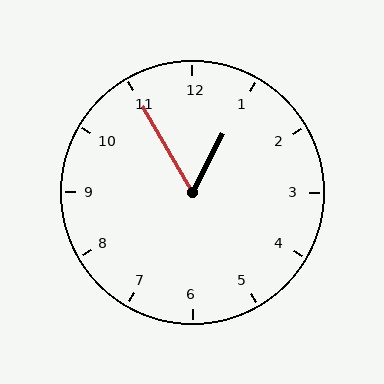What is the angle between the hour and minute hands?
Approximately 58 degrees.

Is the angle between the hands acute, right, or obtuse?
It is acute.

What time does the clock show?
12:55.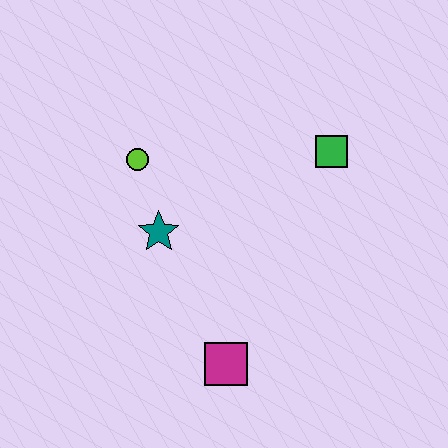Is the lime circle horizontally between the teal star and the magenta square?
No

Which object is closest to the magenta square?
The teal star is closest to the magenta square.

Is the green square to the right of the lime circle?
Yes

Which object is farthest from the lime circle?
The magenta square is farthest from the lime circle.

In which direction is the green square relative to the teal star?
The green square is to the right of the teal star.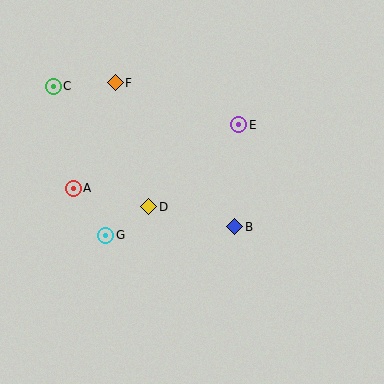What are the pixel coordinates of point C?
Point C is at (53, 86).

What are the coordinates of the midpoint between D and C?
The midpoint between D and C is at (101, 147).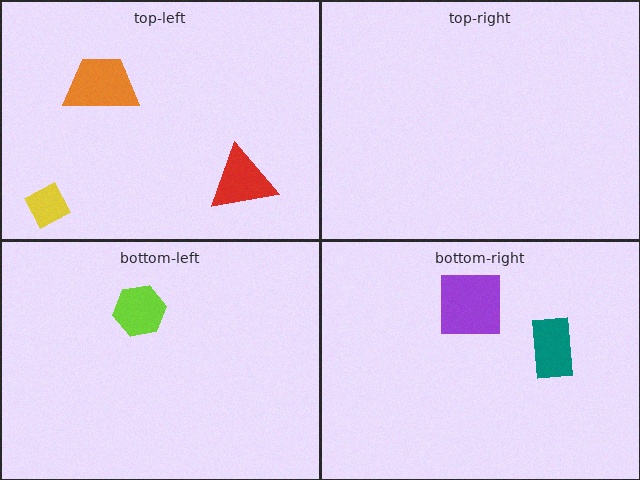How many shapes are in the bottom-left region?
1.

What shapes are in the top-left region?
The red triangle, the orange trapezoid, the yellow diamond.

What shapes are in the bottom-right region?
The teal rectangle, the purple square.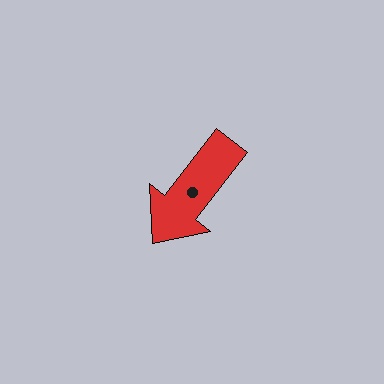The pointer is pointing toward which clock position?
Roughly 7 o'clock.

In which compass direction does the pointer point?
Southwest.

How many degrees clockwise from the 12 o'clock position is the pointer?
Approximately 218 degrees.